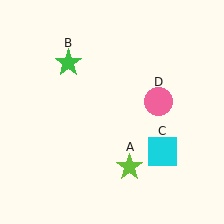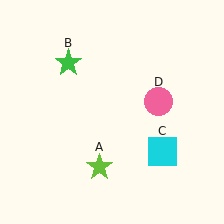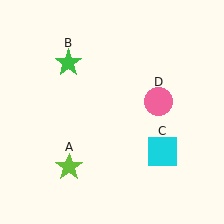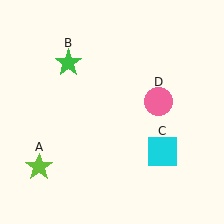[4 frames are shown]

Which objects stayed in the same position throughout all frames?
Green star (object B) and cyan square (object C) and pink circle (object D) remained stationary.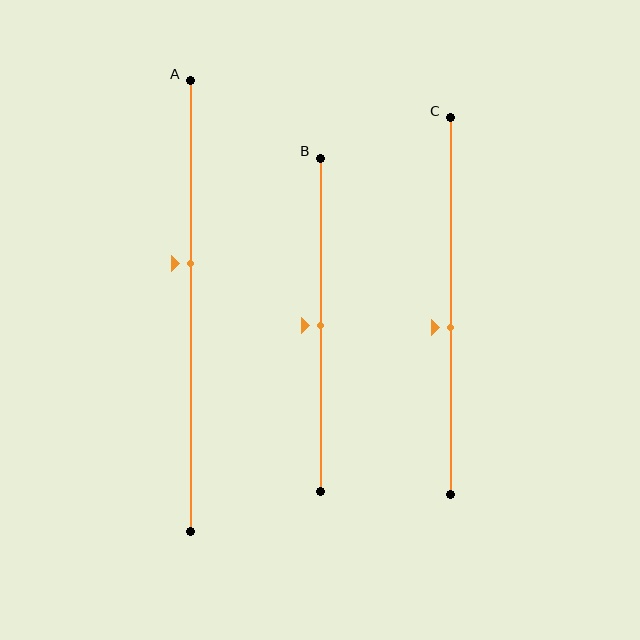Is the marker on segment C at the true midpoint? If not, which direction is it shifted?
No, the marker on segment C is shifted downward by about 6% of the segment length.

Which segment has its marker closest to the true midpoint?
Segment B has its marker closest to the true midpoint.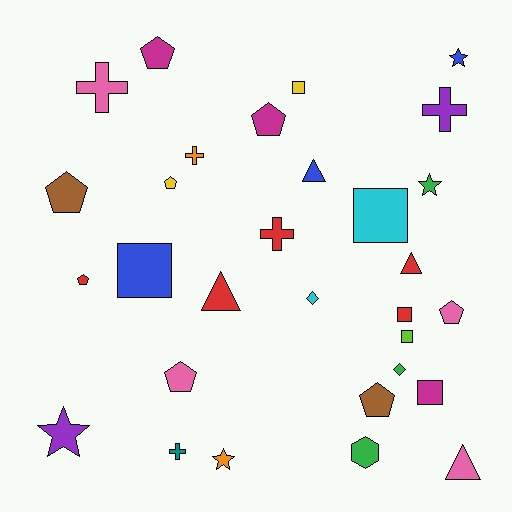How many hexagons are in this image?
There is 1 hexagon.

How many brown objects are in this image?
There are 2 brown objects.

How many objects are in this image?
There are 30 objects.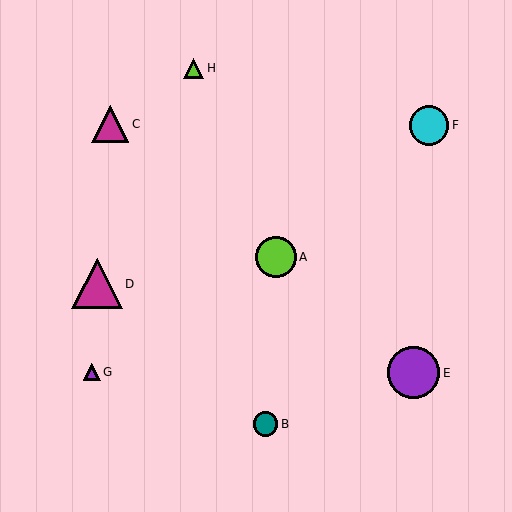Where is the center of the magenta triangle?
The center of the magenta triangle is at (110, 124).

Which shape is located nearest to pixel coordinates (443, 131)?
The cyan circle (labeled F) at (429, 125) is nearest to that location.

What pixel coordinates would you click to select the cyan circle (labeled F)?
Click at (429, 125) to select the cyan circle F.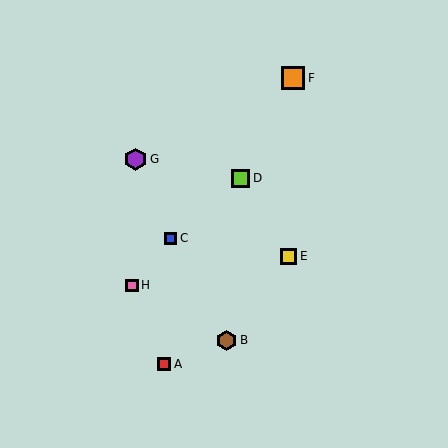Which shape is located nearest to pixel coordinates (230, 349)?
The brown hexagon (labeled B) at (227, 340) is nearest to that location.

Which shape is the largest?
The orange square (labeled F) is the largest.